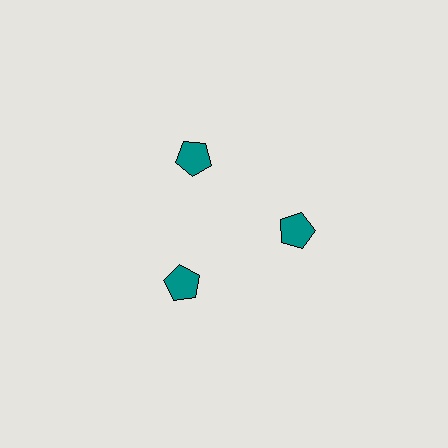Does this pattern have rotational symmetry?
Yes, this pattern has 3-fold rotational symmetry. It looks the same after rotating 120 degrees around the center.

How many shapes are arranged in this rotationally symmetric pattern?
There are 3 shapes, arranged in 3 groups of 1.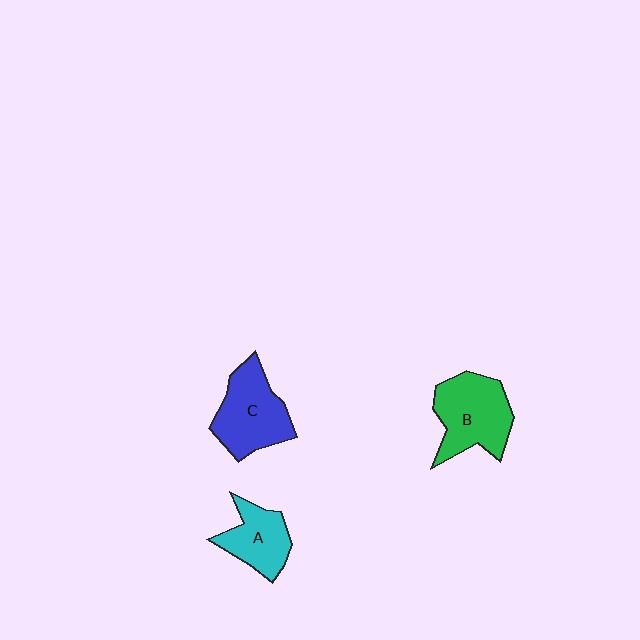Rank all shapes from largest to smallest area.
From largest to smallest: B (green), C (blue), A (cyan).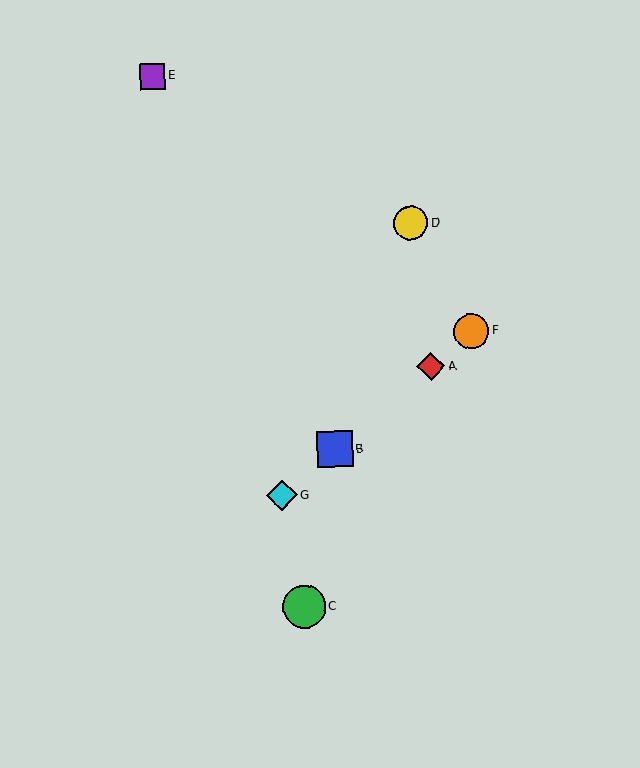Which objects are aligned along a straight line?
Objects A, B, F, G are aligned along a straight line.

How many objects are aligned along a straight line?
4 objects (A, B, F, G) are aligned along a straight line.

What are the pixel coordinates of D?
Object D is at (410, 223).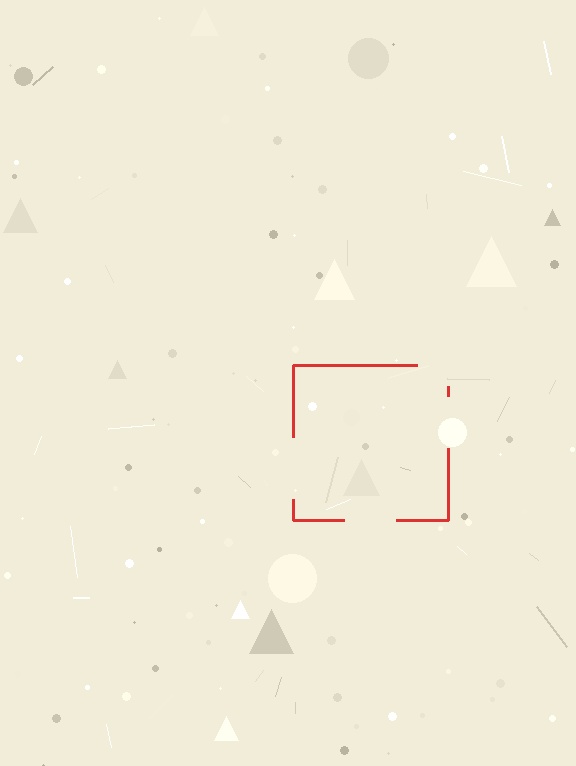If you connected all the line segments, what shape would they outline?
They would outline a square.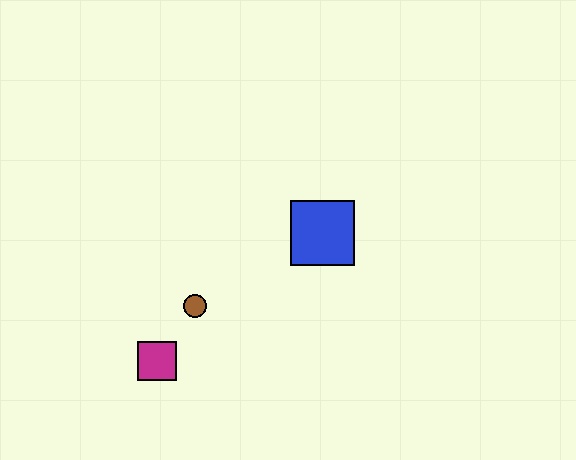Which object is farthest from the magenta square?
The blue square is farthest from the magenta square.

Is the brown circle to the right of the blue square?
No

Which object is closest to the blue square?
The brown circle is closest to the blue square.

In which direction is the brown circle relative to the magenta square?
The brown circle is above the magenta square.